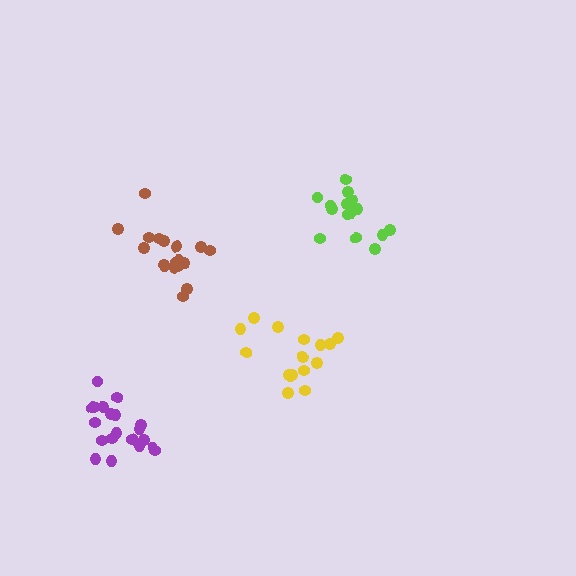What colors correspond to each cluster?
The clusters are colored: brown, purple, lime, yellow.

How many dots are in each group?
Group 1: 18 dots, Group 2: 20 dots, Group 3: 15 dots, Group 4: 17 dots (70 total).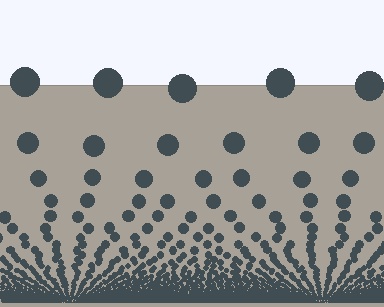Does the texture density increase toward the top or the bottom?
Density increases toward the bottom.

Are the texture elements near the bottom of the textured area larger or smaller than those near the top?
Smaller. The gradient is inverted — elements near the bottom are smaller and denser.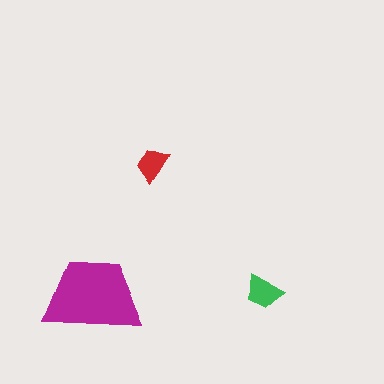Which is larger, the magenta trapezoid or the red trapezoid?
The magenta one.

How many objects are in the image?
There are 3 objects in the image.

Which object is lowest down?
The magenta trapezoid is bottommost.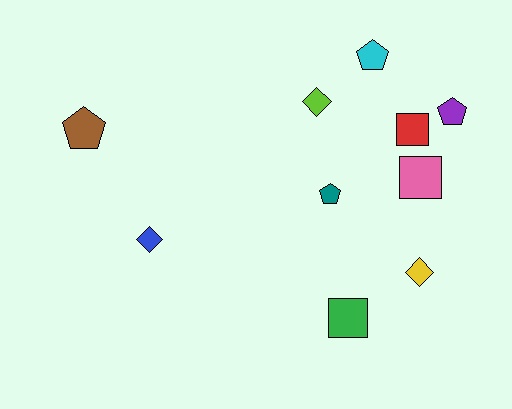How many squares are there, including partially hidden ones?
There are 3 squares.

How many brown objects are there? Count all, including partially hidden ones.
There is 1 brown object.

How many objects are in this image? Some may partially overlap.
There are 10 objects.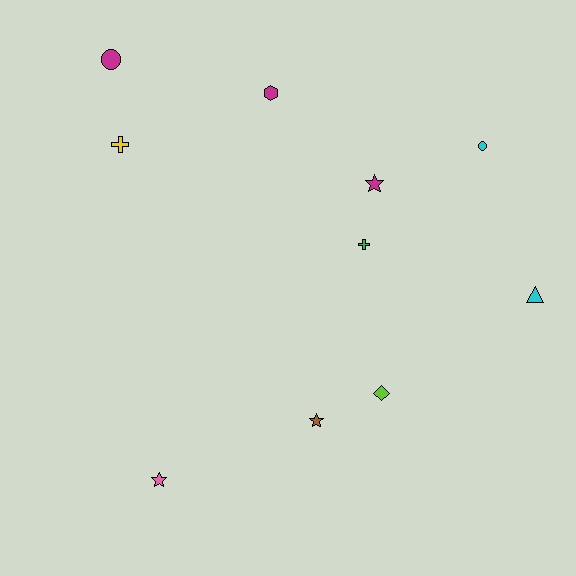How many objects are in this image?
There are 10 objects.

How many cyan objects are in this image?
There are 2 cyan objects.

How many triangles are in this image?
There is 1 triangle.